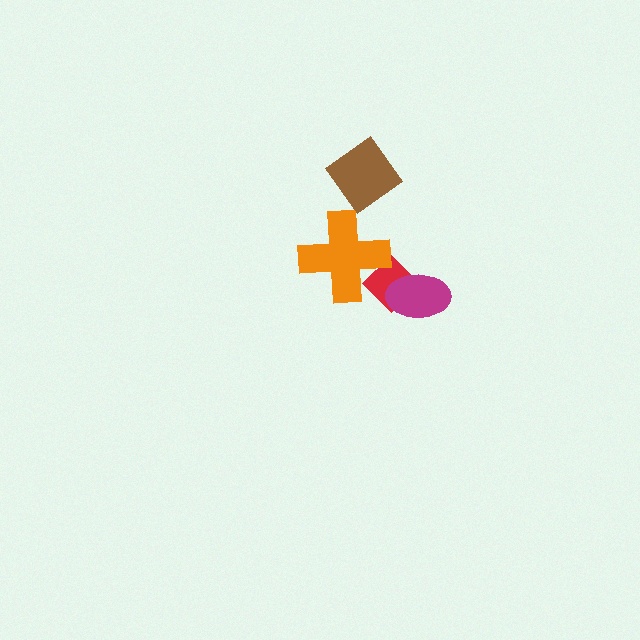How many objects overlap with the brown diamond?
0 objects overlap with the brown diamond.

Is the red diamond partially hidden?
Yes, it is partially covered by another shape.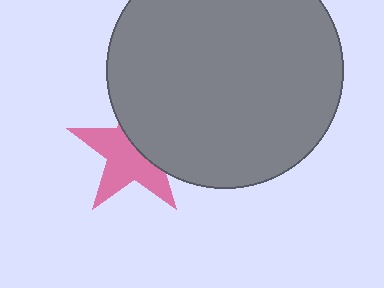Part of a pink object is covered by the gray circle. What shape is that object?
It is a star.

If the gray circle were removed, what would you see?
You would see the complete pink star.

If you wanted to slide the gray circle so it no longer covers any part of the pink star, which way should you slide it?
Slide it toward the upper-right — that is the most direct way to separate the two shapes.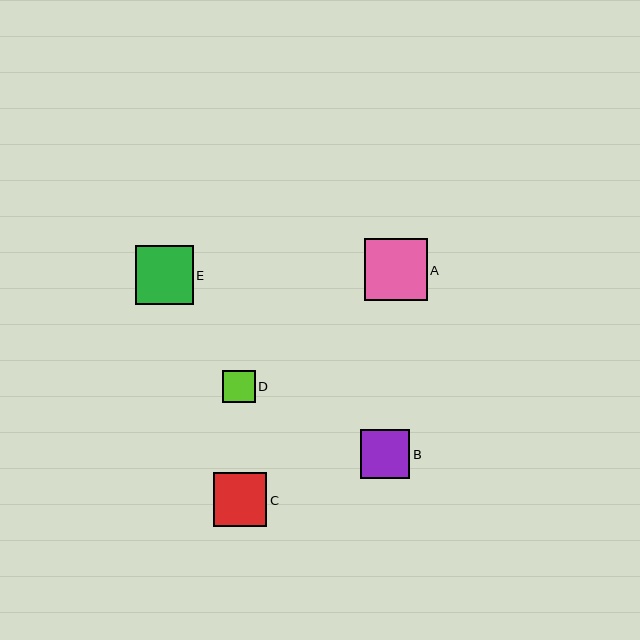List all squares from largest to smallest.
From largest to smallest: A, E, C, B, D.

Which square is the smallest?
Square D is the smallest with a size of approximately 32 pixels.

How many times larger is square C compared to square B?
Square C is approximately 1.1 times the size of square B.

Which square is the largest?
Square A is the largest with a size of approximately 62 pixels.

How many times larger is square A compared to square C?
Square A is approximately 1.2 times the size of square C.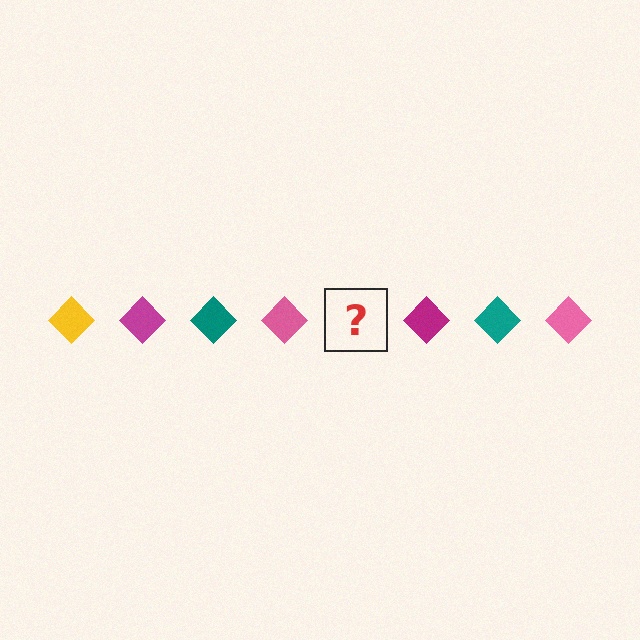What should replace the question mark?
The question mark should be replaced with a yellow diamond.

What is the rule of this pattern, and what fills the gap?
The rule is that the pattern cycles through yellow, magenta, teal, pink diamonds. The gap should be filled with a yellow diamond.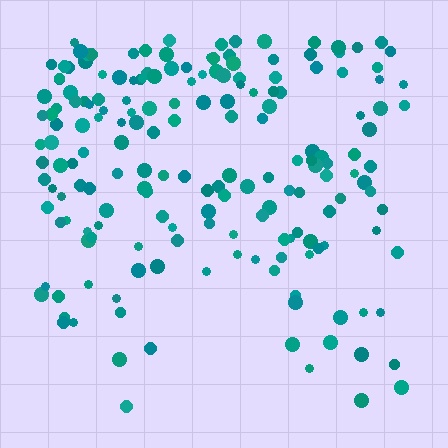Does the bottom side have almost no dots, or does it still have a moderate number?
Still a moderate number, just noticeably fewer than the top.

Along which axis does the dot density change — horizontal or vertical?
Vertical.